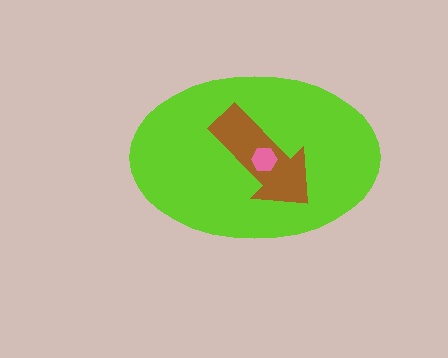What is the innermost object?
The pink hexagon.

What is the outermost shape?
The lime ellipse.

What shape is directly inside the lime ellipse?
The brown arrow.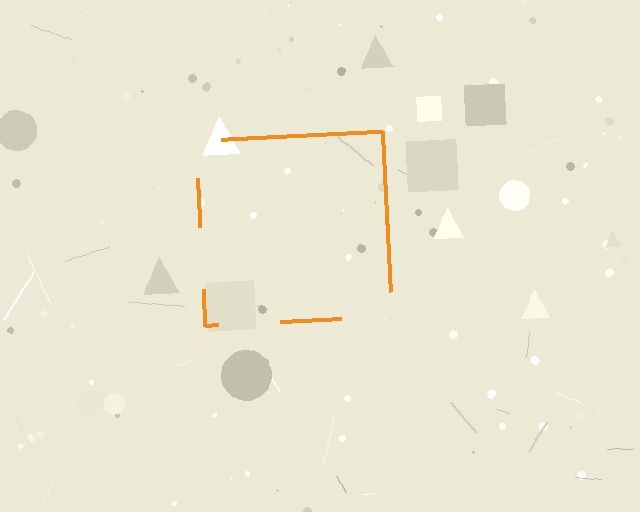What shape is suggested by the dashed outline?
The dashed outline suggests a square.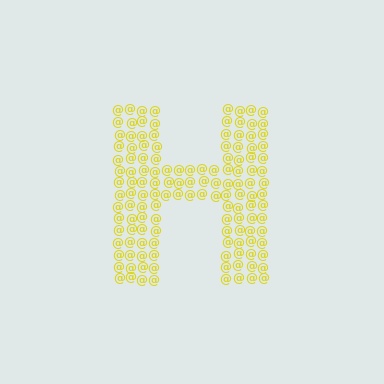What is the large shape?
The large shape is the letter H.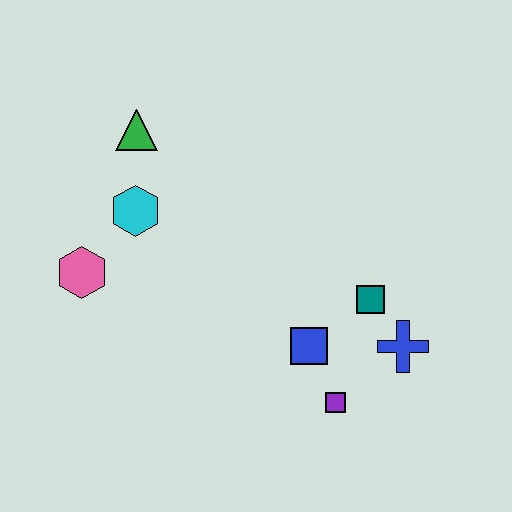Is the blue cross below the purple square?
No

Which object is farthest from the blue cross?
The green triangle is farthest from the blue cross.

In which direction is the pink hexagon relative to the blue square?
The pink hexagon is to the left of the blue square.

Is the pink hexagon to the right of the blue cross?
No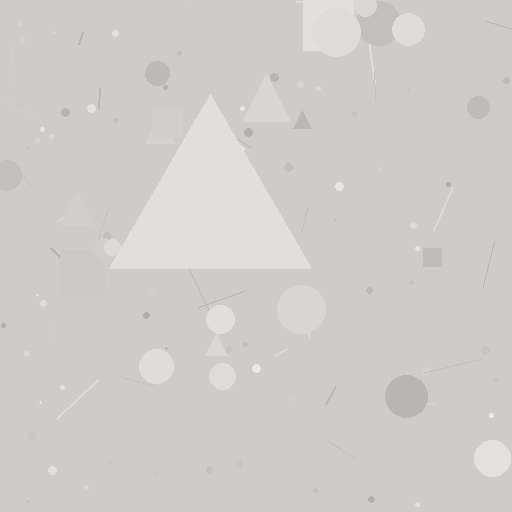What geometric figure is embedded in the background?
A triangle is embedded in the background.